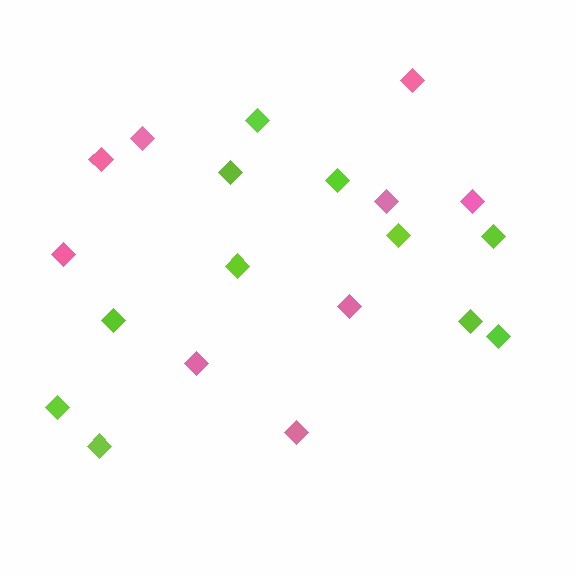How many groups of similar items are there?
There are 2 groups: one group of pink diamonds (9) and one group of lime diamonds (11).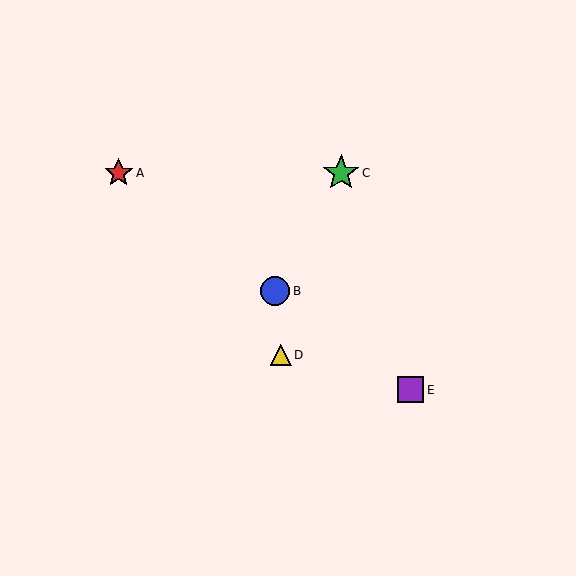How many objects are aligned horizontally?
2 objects (A, C) are aligned horizontally.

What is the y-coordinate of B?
Object B is at y≈291.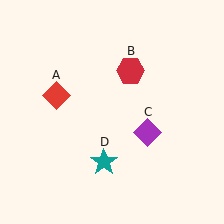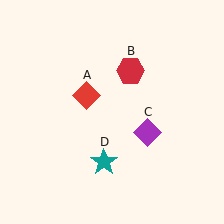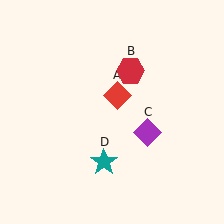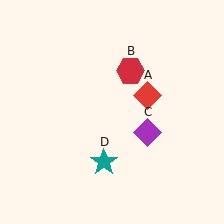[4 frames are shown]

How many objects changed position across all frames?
1 object changed position: red diamond (object A).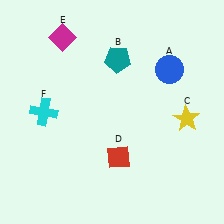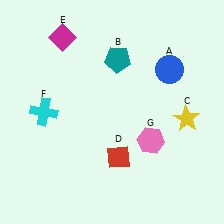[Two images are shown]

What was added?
A pink hexagon (G) was added in Image 2.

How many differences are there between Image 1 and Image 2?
There is 1 difference between the two images.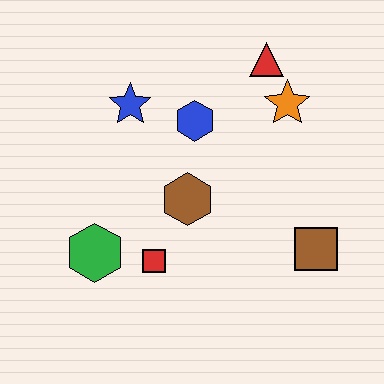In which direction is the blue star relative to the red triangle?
The blue star is to the left of the red triangle.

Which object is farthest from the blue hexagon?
The brown square is farthest from the blue hexagon.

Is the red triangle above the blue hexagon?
Yes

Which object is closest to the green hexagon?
The red square is closest to the green hexagon.